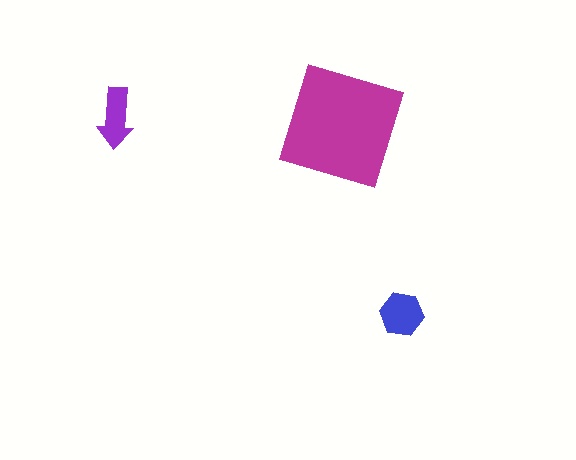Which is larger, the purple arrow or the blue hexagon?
The blue hexagon.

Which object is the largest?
The magenta square.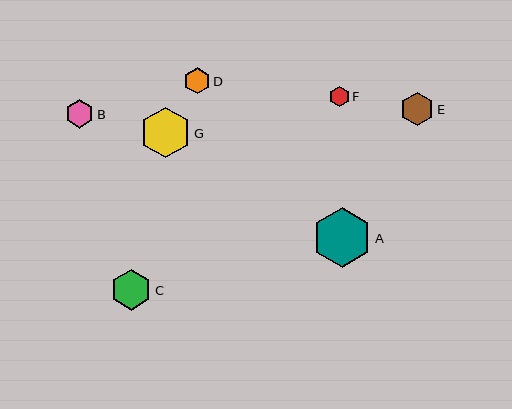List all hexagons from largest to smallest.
From largest to smallest: A, G, C, E, B, D, F.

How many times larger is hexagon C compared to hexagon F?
Hexagon C is approximately 2.0 times the size of hexagon F.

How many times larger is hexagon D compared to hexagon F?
Hexagon D is approximately 1.3 times the size of hexagon F.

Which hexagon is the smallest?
Hexagon F is the smallest with a size of approximately 20 pixels.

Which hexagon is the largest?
Hexagon A is the largest with a size of approximately 59 pixels.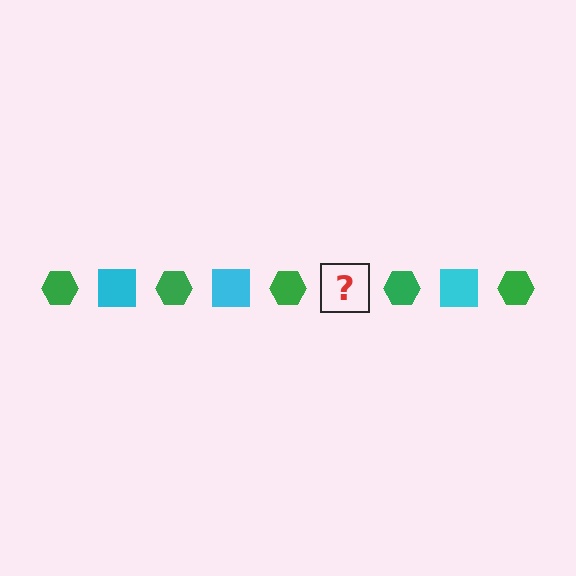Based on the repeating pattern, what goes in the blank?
The blank should be a cyan square.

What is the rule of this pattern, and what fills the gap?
The rule is that the pattern alternates between green hexagon and cyan square. The gap should be filled with a cyan square.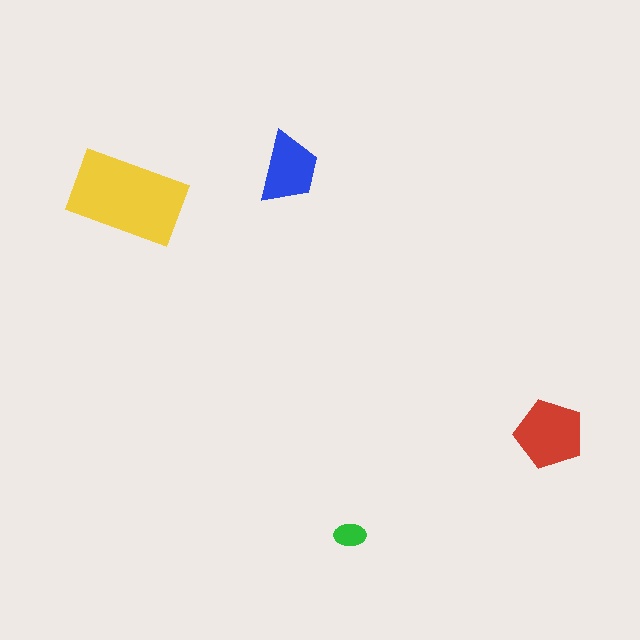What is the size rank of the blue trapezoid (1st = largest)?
3rd.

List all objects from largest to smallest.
The yellow rectangle, the red pentagon, the blue trapezoid, the green ellipse.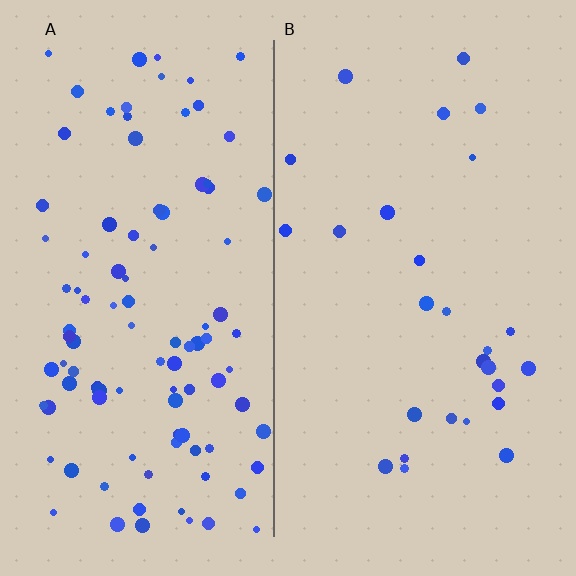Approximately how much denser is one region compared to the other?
Approximately 3.8× — region A over region B.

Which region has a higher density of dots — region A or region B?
A (the left).